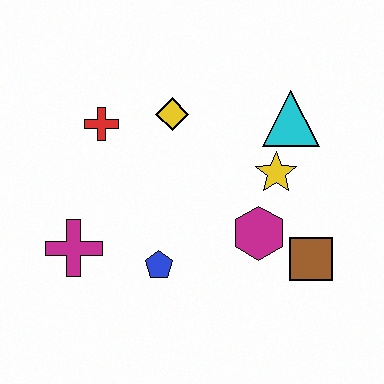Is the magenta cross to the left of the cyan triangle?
Yes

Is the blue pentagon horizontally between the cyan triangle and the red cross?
Yes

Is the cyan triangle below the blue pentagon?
No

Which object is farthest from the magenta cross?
The cyan triangle is farthest from the magenta cross.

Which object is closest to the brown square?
The magenta hexagon is closest to the brown square.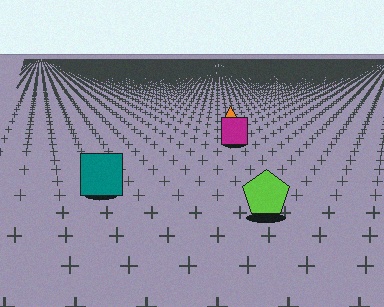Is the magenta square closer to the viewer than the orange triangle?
Yes. The magenta square is closer — you can tell from the texture gradient: the ground texture is coarser near it.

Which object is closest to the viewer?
The lime pentagon is closest. The texture marks near it are larger and more spread out.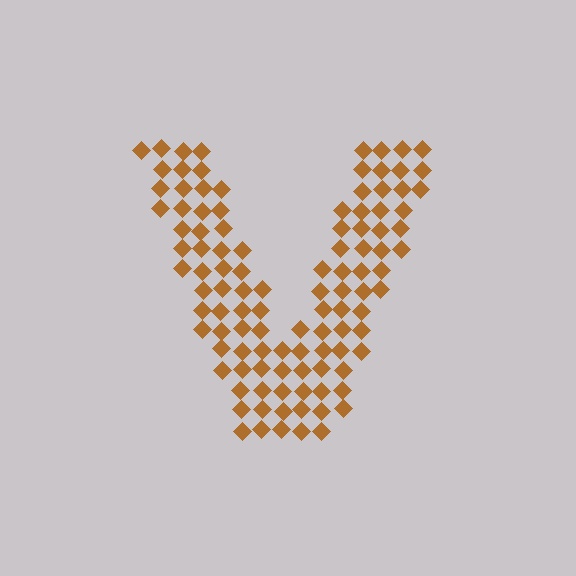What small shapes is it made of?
It is made of small diamonds.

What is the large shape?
The large shape is the letter V.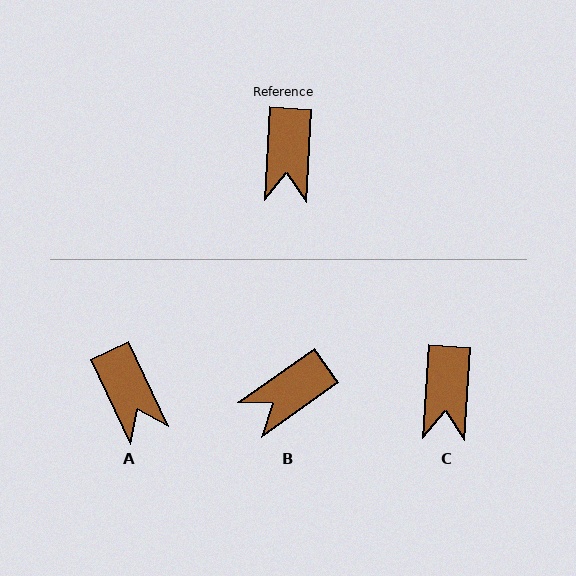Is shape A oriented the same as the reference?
No, it is off by about 28 degrees.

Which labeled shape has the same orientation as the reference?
C.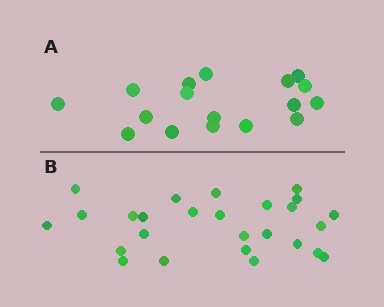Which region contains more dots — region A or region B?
Region B (the bottom region) has more dots.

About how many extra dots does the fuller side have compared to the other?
Region B has roughly 8 or so more dots than region A.